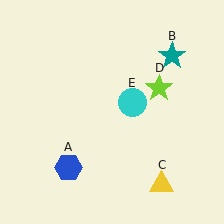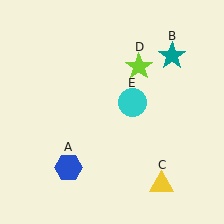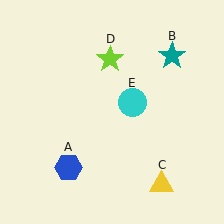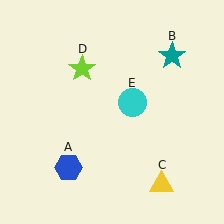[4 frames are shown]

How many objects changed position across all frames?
1 object changed position: lime star (object D).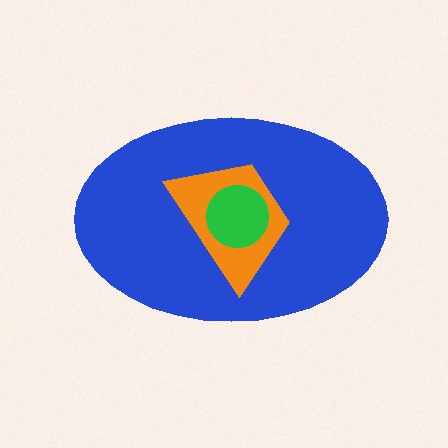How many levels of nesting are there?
3.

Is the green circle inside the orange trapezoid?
Yes.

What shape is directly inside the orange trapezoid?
The green circle.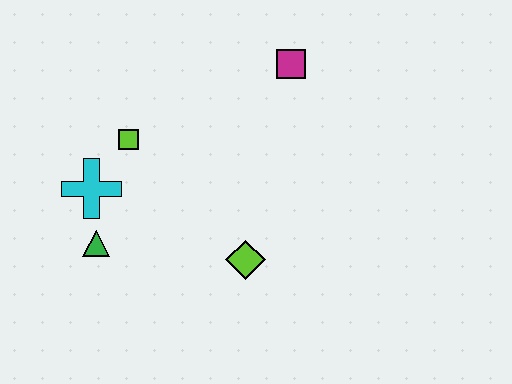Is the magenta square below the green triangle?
No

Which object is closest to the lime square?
The cyan cross is closest to the lime square.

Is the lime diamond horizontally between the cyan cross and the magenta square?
Yes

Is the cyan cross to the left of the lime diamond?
Yes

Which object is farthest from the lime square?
The magenta square is farthest from the lime square.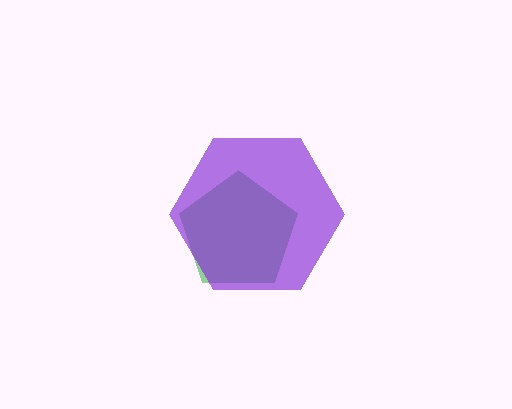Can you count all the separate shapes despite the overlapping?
Yes, there are 2 separate shapes.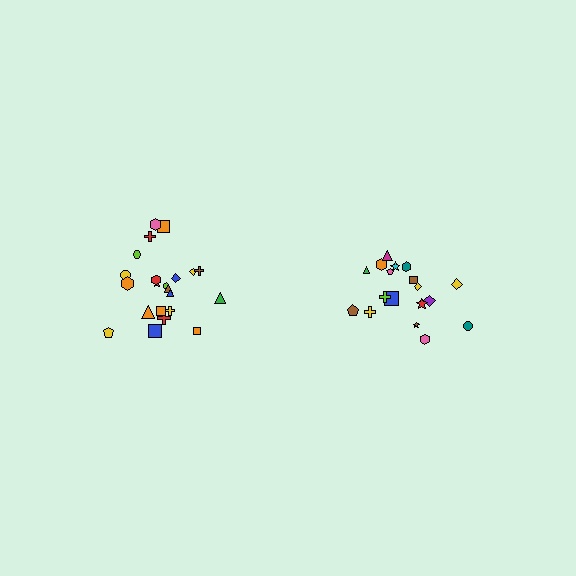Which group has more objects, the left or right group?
The left group.